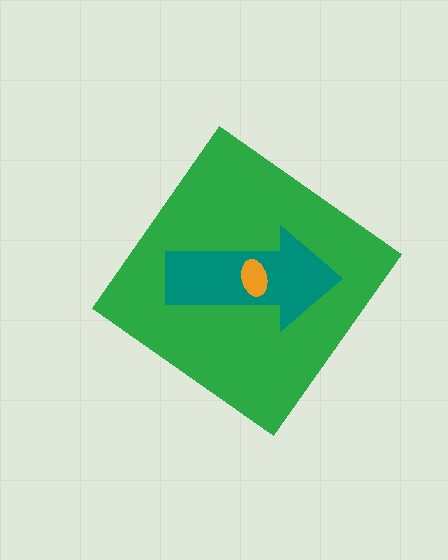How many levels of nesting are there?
3.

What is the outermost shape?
The green diamond.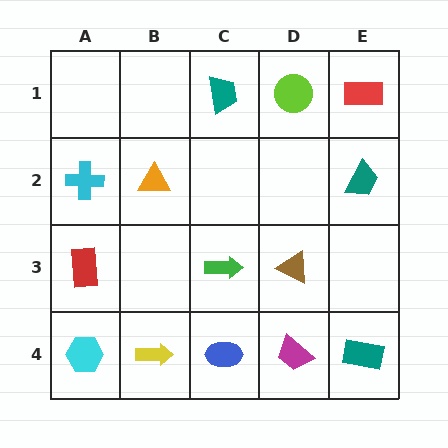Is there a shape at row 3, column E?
No, that cell is empty.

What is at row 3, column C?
A green arrow.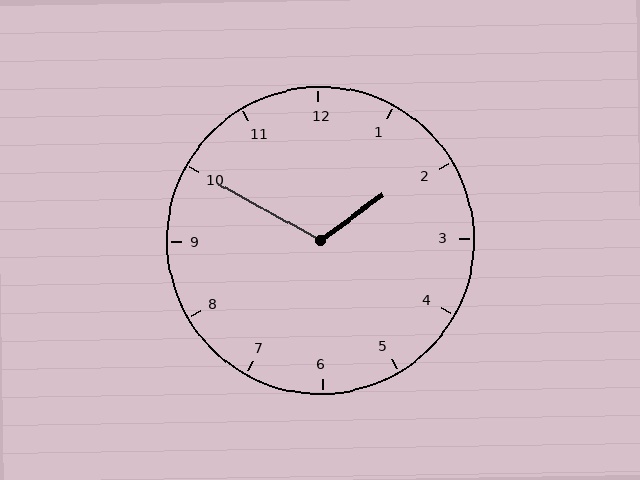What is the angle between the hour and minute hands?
Approximately 115 degrees.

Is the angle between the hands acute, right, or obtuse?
It is obtuse.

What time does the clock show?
1:50.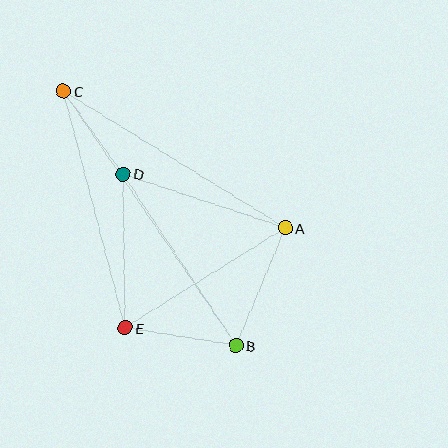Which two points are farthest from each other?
Points B and C are farthest from each other.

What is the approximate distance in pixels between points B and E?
The distance between B and E is approximately 112 pixels.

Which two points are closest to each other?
Points C and D are closest to each other.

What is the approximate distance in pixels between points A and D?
The distance between A and D is approximately 170 pixels.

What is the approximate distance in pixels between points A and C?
The distance between A and C is approximately 261 pixels.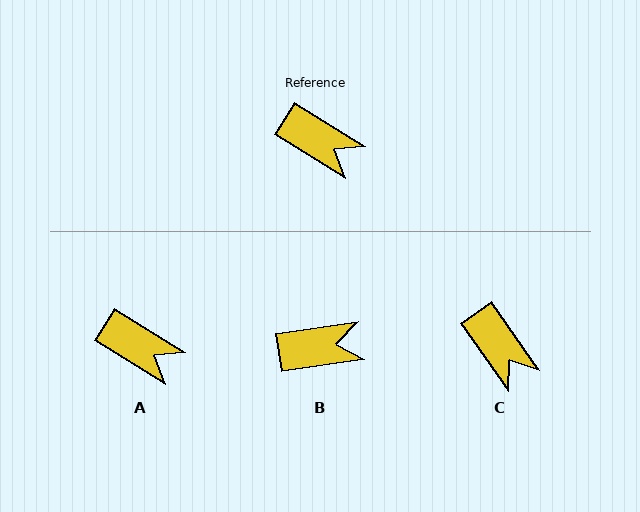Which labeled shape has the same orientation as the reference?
A.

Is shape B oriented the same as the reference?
No, it is off by about 40 degrees.